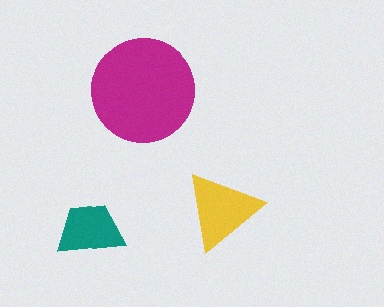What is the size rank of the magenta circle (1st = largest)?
1st.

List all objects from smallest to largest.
The teal trapezoid, the yellow triangle, the magenta circle.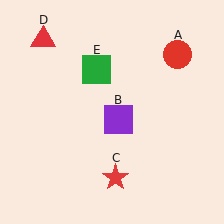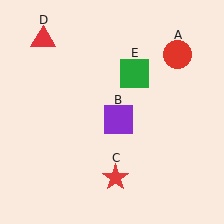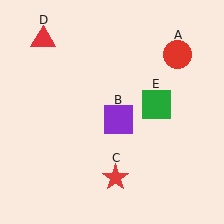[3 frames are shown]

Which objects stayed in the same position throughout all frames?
Red circle (object A) and purple square (object B) and red star (object C) and red triangle (object D) remained stationary.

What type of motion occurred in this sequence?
The green square (object E) rotated clockwise around the center of the scene.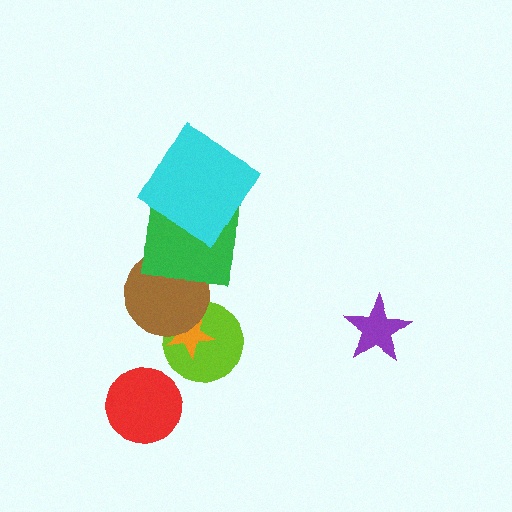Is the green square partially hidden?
Yes, it is partially covered by another shape.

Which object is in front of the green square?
The cyan diamond is in front of the green square.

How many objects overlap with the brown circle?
3 objects overlap with the brown circle.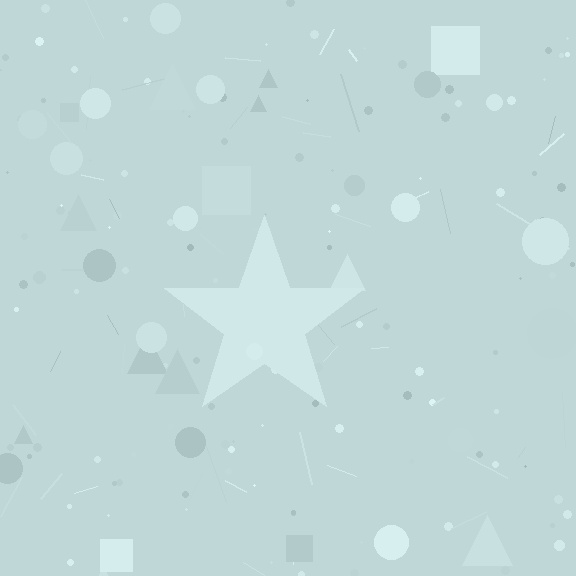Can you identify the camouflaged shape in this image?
The camouflaged shape is a star.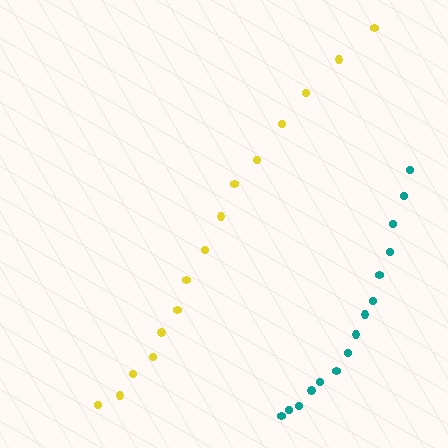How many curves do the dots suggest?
There are 2 distinct paths.